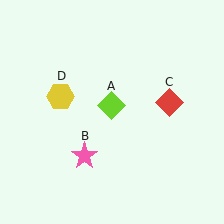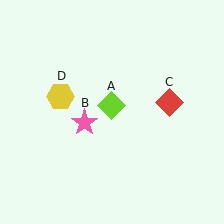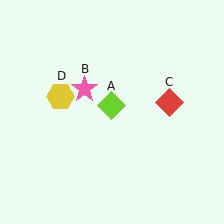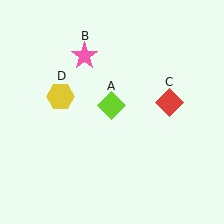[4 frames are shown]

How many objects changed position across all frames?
1 object changed position: pink star (object B).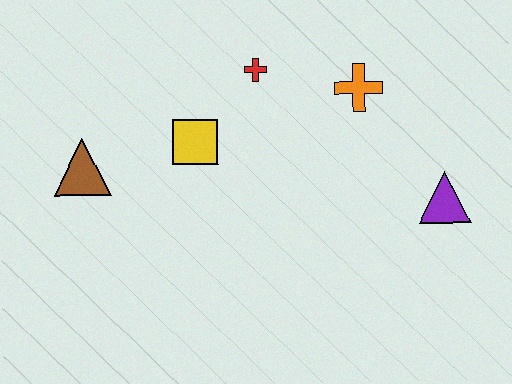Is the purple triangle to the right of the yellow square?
Yes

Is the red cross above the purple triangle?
Yes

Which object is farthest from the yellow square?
The purple triangle is farthest from the yellow square.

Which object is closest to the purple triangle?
The orange cross is closest to the purple triangle.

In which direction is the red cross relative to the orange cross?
The red cross is to the left of the orange cross.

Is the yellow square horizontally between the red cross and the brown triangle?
Yes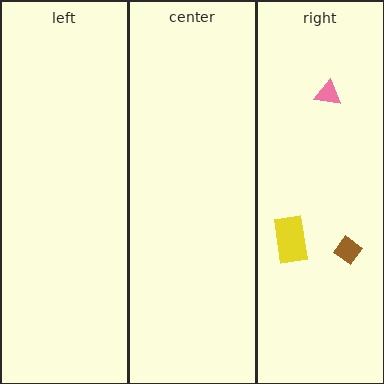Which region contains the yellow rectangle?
The right region.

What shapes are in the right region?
The yellow rectangle, the pink triangle, the brown diamond.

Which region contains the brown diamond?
The right region.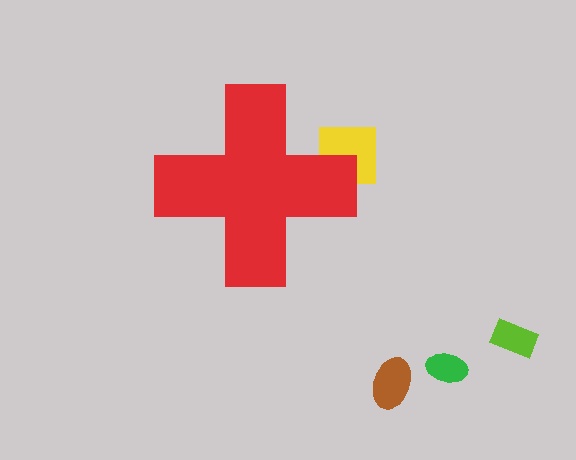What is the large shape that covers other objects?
A red cross.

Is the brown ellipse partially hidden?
No, the brown ellipse is fully visible.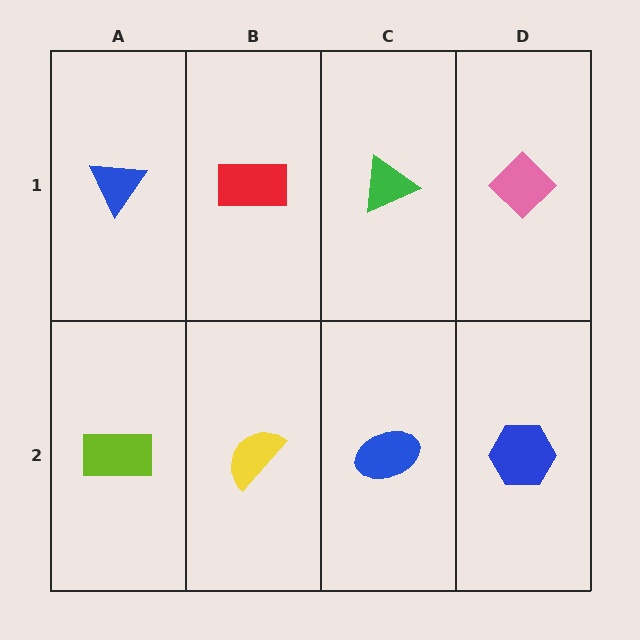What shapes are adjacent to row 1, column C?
A blue ellipse (row 2, column C), a red rectangle (row 1, column B), a pink diamond (row 1, column D).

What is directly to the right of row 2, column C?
A blue hexagon.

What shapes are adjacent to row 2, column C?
A green triangle (row 1, column C), a yellow semicircle (row 2, column B), a blue hexagon (row 2, column D).